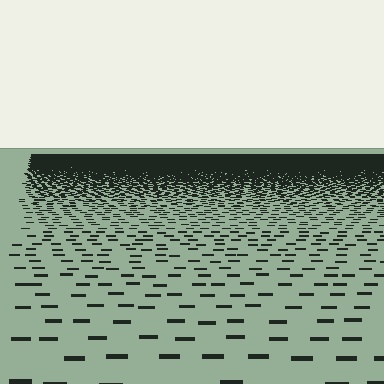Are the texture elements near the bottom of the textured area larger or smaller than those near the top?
Larger. Near the bottom, elements are closer to the viewer and appear at a bigger on-screen size.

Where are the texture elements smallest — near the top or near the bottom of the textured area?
Near the top.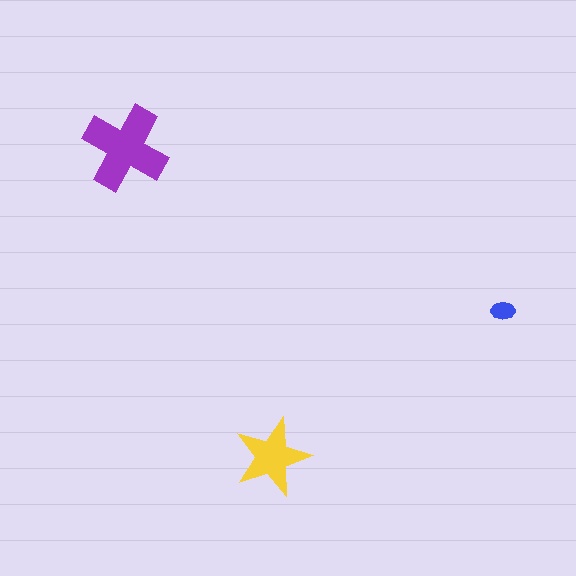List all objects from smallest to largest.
The blue ellipse, the yellow star, the purple cross.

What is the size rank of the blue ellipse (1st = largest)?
3rd.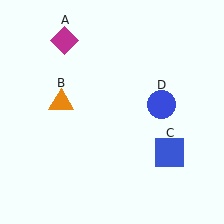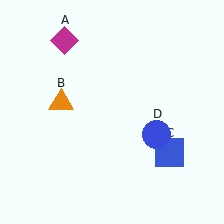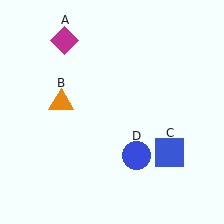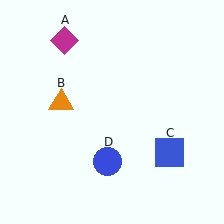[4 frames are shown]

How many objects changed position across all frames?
1 object changed position: blue circle (object D).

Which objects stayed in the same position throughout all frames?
Magenta diamond (object A) and orange triangle (object B) and blue square (object C) remained stationary.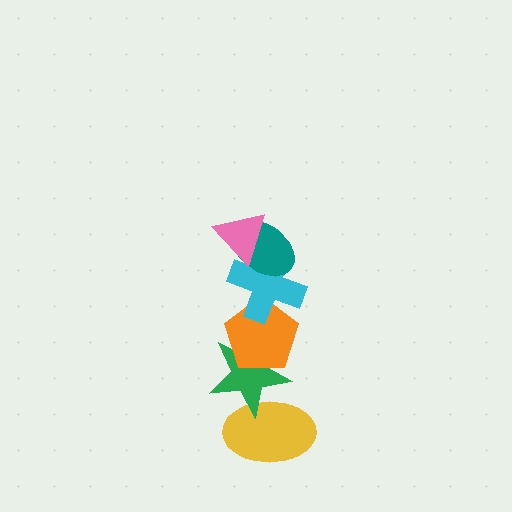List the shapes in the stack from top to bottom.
From top to bottom: the pink triangle, the teal ellipse, the cyan cross, the orange pentagon, the green star, the yellow ellipse.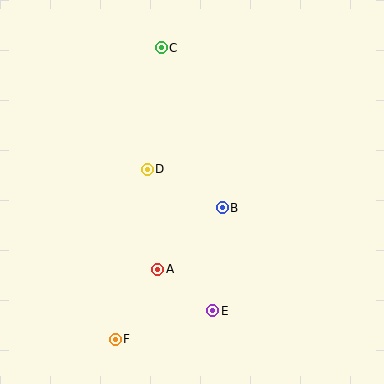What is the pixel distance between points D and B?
The distance between D and B is 84 pixels.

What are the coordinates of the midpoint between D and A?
The midpoint between D and A is at (153, 219).